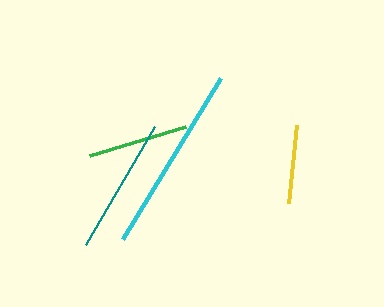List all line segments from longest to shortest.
From longest to shortest: cyan, teal, green, yellow.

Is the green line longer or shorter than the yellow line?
The green line is longer than the yellow line.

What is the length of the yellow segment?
The yellow segment is approximately 78 pixels long.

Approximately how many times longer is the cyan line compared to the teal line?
The cyan line is approximately 1.4 times the length of the teal line.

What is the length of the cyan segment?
The cyan segment is approximately 189 pixels long.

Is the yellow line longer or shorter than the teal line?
The teal line is longer than the yellow line.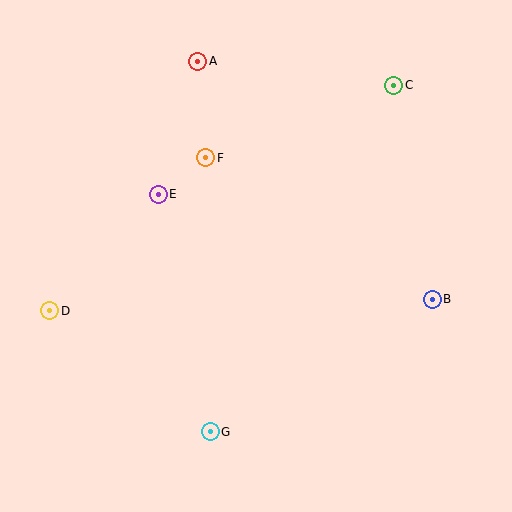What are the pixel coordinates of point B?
Point B is at (432, 299).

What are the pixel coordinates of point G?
Point G is at (210, 432).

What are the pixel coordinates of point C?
Point C is at (394, 85).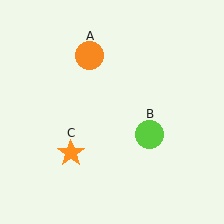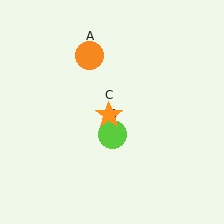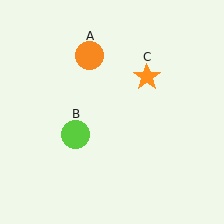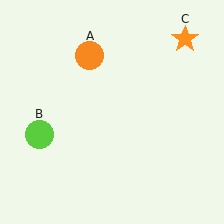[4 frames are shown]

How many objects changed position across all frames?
2 objects changed position: lime circle (object B), orange star (object C).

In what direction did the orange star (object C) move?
The orange star (object C) moved up and to the right.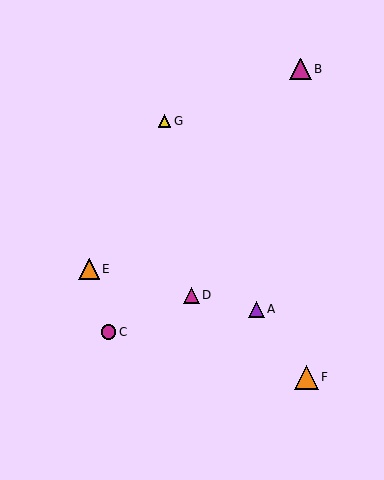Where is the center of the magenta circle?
The center of the magenta circle is at (109, 332).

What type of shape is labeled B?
Shape B is a magenta triangle.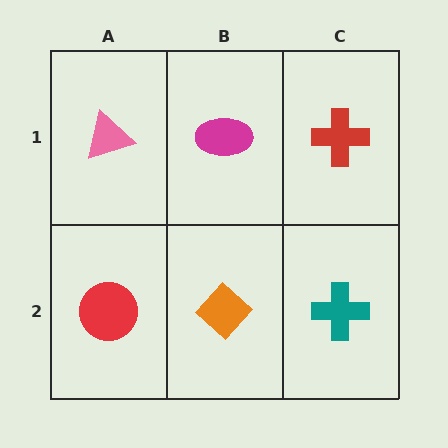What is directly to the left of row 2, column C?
An orange diamond.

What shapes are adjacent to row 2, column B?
A magenta ellipse (row 1, column B), a red circle (row 2, column A), a teal cross (row 2, column C).